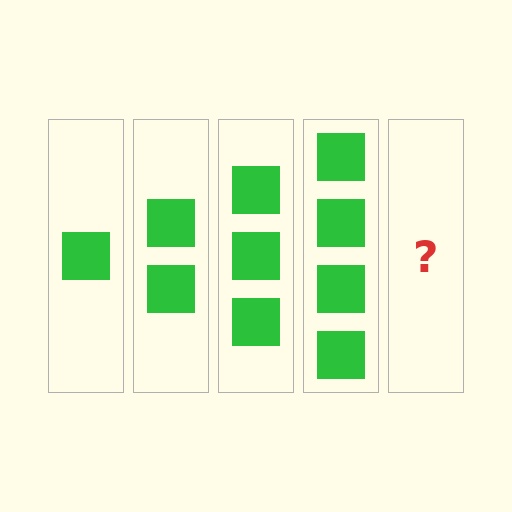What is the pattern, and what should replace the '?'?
The pattern is that each step adds one more square. The '?' should be 5 squares.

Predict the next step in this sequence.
The next step is 5 squares.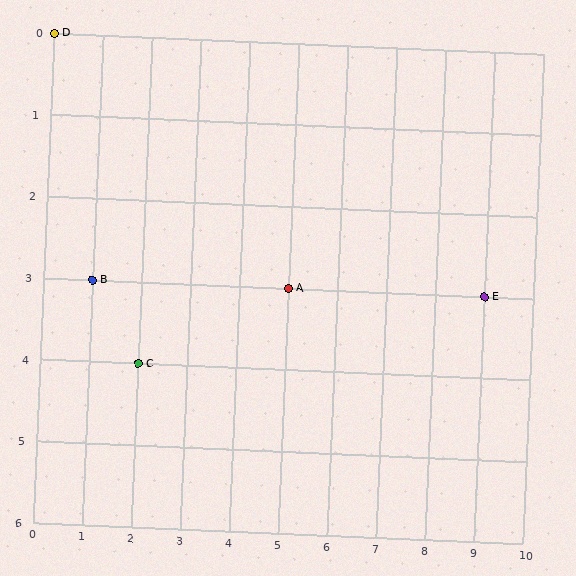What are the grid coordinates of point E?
Point E is at grid coordinates (9, 3).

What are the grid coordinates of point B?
Point B is at grid coordinates (1, 3).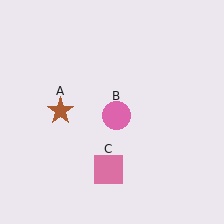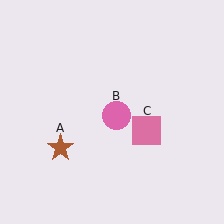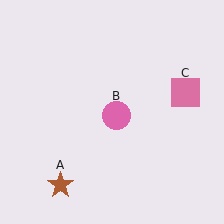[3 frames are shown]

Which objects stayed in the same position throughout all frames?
Pink circle (object B) remained stationary.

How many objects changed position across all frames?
2 objects changed position: brown star (object A), pink square (object C).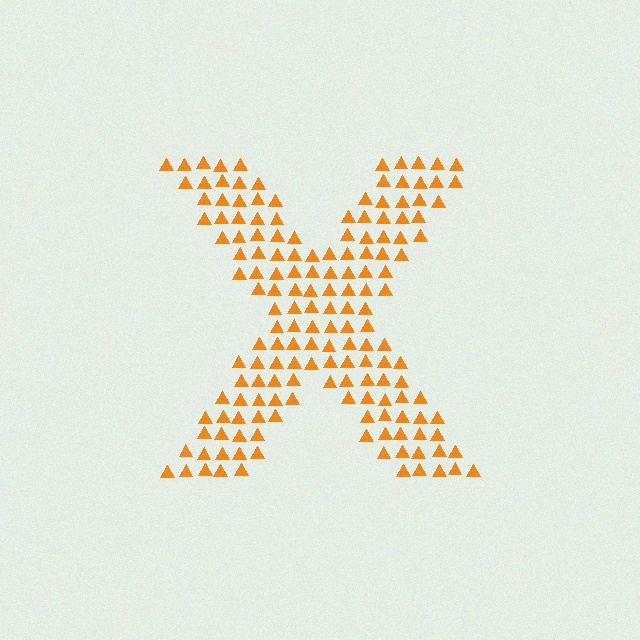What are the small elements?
The small elements are triangles.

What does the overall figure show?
The overall figure shows the letter X.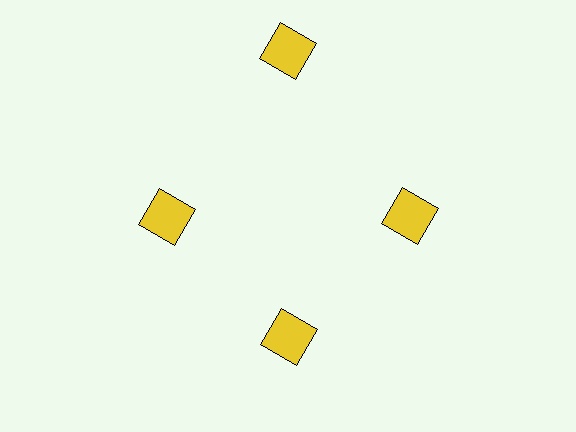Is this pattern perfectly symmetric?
No. The 4 yellow squares are arranged in a ring, but one element near the 12 o'clock position is pushed outward from the center, breaking the 4-fold rotational symmetry.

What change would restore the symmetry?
The symmetry would be restored by moving it inward, back onto the ring so that all 4 squares sit at equal angles and equal distance from the center.